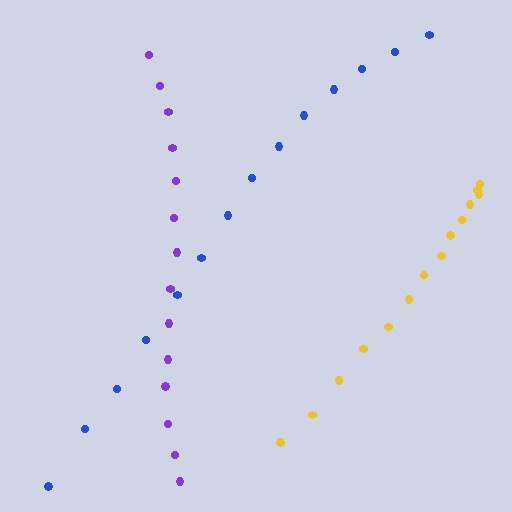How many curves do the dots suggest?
There are 3 distinct paths.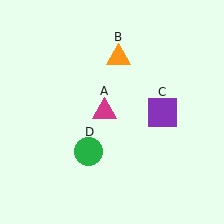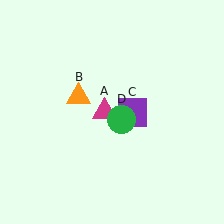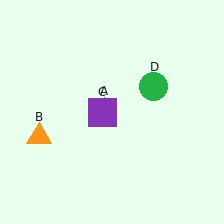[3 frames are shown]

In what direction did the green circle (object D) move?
The green circle (object D) moved up and to the right.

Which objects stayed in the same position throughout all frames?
Magenta triangle (object A) remained stationary.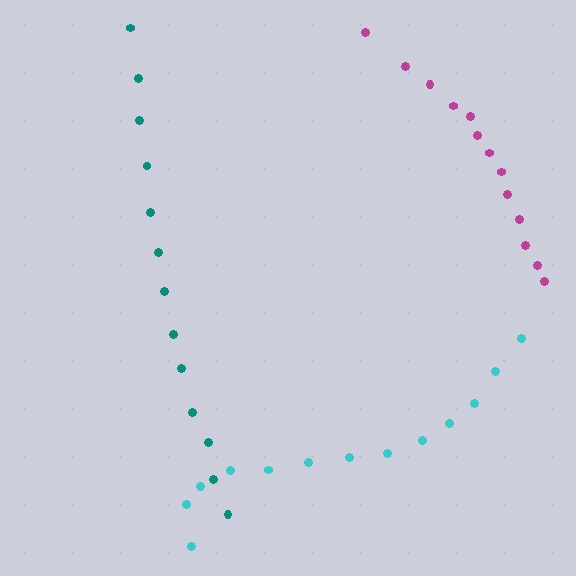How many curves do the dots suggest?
There are 3 distinct paths.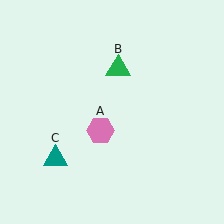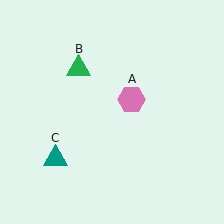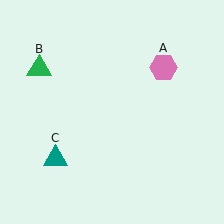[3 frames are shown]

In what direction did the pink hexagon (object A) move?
The pink hexagon (object A) moved up and to the right.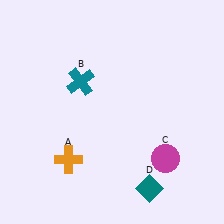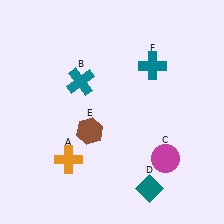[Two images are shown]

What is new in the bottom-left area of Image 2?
A brown hexagon (E) was added in the bottom-left area of Image 2.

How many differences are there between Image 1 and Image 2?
There are 2 differences between the two images.